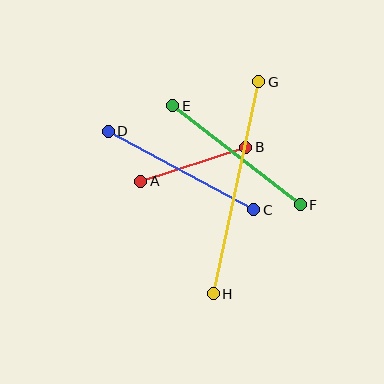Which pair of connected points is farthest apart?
Points G and H are farthest apart.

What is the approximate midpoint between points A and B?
The midpoint is at approximately (193, 164) pixels.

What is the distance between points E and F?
The distance is approximately 162 pixels.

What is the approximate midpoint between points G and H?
The midpoint is at approximately (236, 188) pixels.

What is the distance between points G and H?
The distance is approximately 217 pixels.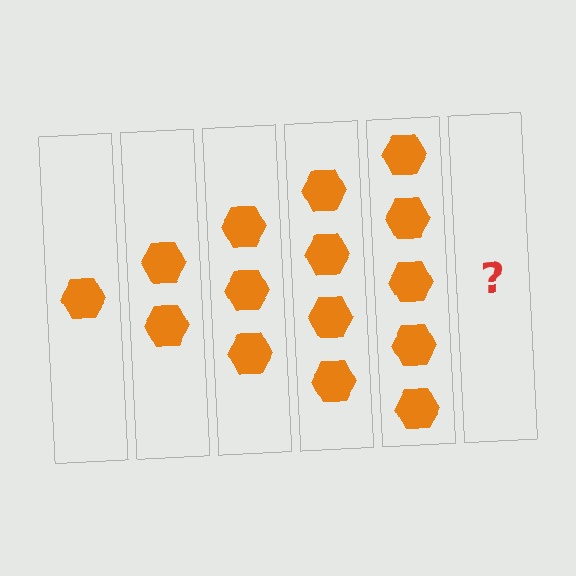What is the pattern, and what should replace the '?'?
The pattern is that each step adds one more hexagon. The '?' should be 6 hexagons.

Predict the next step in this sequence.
The next step is 6 hexagons.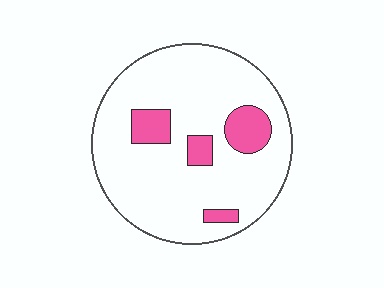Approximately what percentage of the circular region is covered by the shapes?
Approximately 15%.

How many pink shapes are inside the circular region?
4.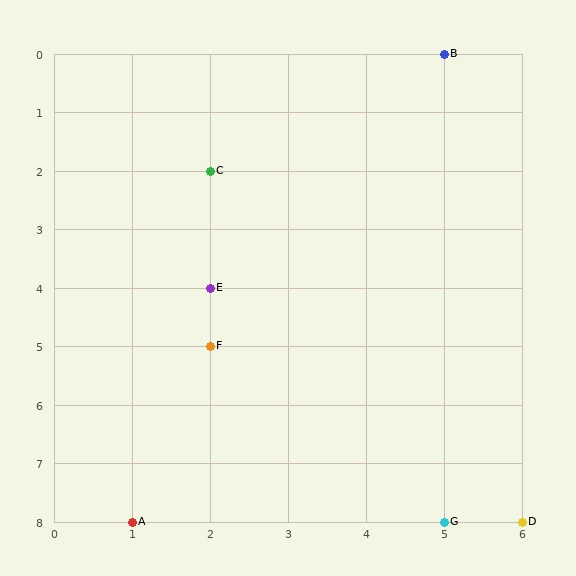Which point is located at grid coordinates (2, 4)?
Point E is at (2, 4).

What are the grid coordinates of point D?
Point D is at grid coordinates (6, 8).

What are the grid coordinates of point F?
Point F is at grid coordinates (2, 5).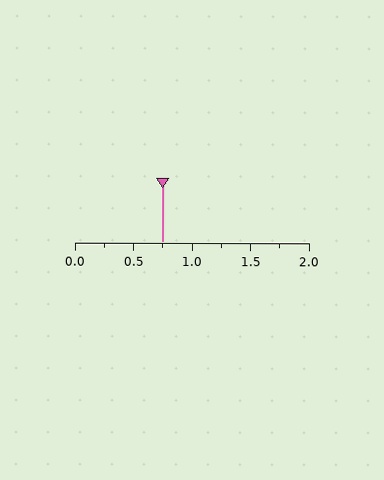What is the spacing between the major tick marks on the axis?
The major ticks are spaced 0.5 apart.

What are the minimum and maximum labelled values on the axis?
The axis runs from 0.0 to 2.0.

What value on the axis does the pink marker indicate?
The marker indicates approximately 0.75.